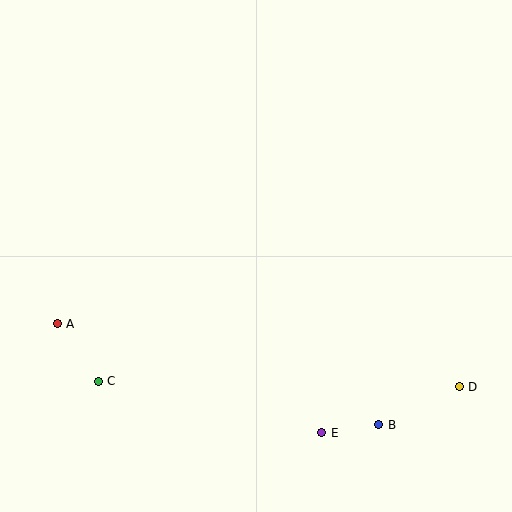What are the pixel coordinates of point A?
Point A is at (57, 324).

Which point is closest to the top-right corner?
Point D is closest to the top-right corner.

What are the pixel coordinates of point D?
Point D is at (459, 387).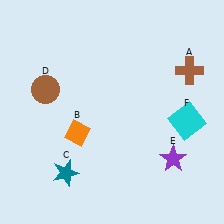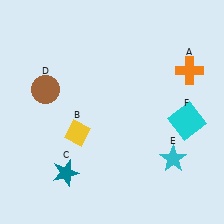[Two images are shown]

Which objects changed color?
A changed from brown to orange. B changed from orange to yellow. E changed from purple to cyan.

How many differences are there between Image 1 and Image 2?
There are 3 differences between the two images.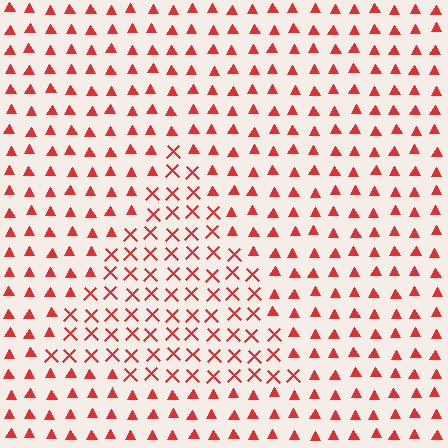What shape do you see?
I see a triangle.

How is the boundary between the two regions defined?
The boundary is defined by a change in element shape: X marks inside vs. triangles outside. All elements share the same color and spacing.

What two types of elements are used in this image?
The image uses X marks inside the triangle region and triangles outside it.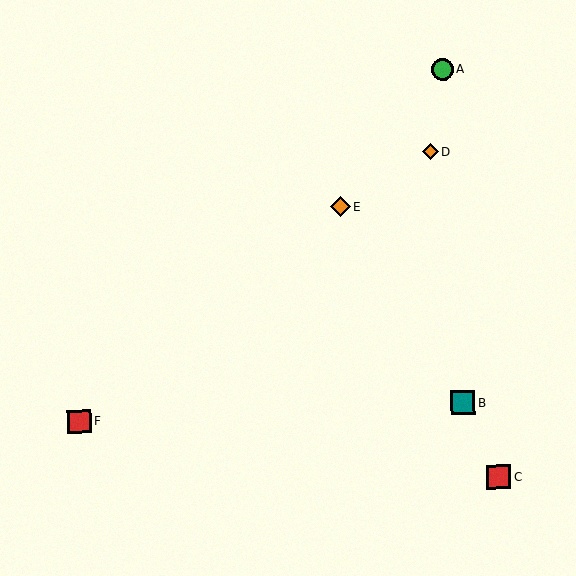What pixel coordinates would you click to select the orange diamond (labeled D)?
Click at (431, 152) to select the orange diamond D.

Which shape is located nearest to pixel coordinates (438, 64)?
The green circle (labeled A) at (443, 69) is nearest to that location.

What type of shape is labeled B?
Shape B is a teal square.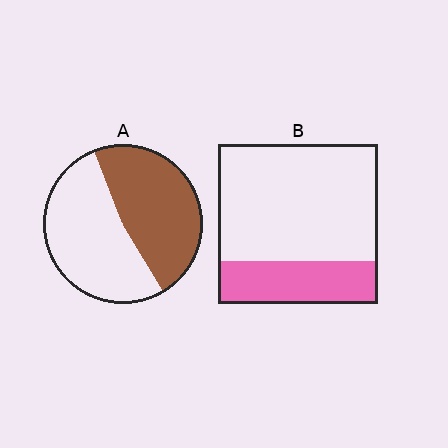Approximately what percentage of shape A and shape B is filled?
A is approximately 50% and B is approximately 25%.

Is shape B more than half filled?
No.